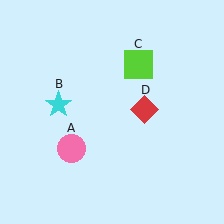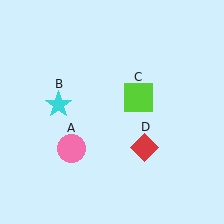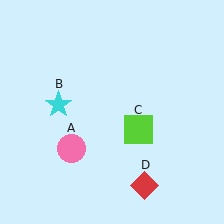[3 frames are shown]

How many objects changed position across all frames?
2 objects changed position: lime square (object C), red diamond (object D).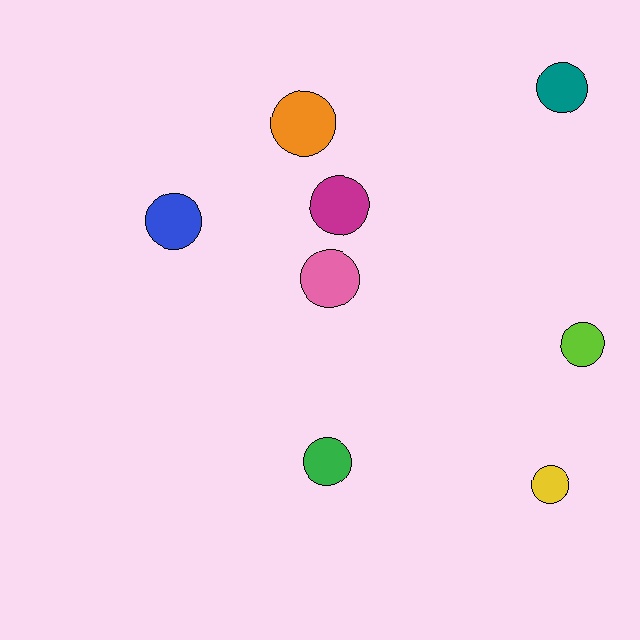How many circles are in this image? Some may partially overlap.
There are 8 circles.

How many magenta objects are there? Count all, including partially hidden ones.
There is 1 magenta object.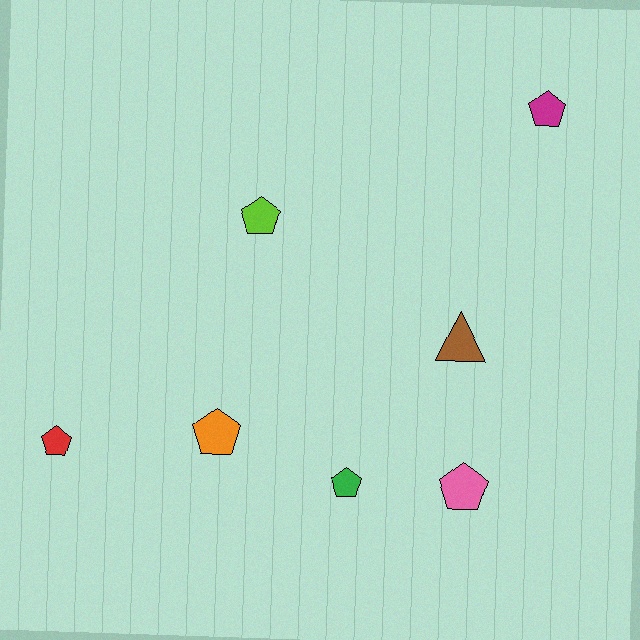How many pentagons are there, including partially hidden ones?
There are 6 pentagons.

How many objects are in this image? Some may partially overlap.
There are 7 objects.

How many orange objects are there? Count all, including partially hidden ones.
There is 1 orange object.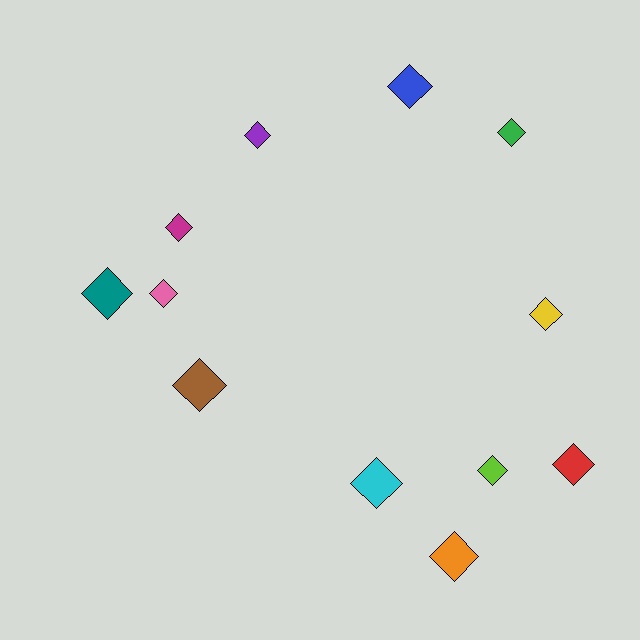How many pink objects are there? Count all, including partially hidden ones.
There is 1 pink object.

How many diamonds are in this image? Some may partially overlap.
There are 12 diamonds.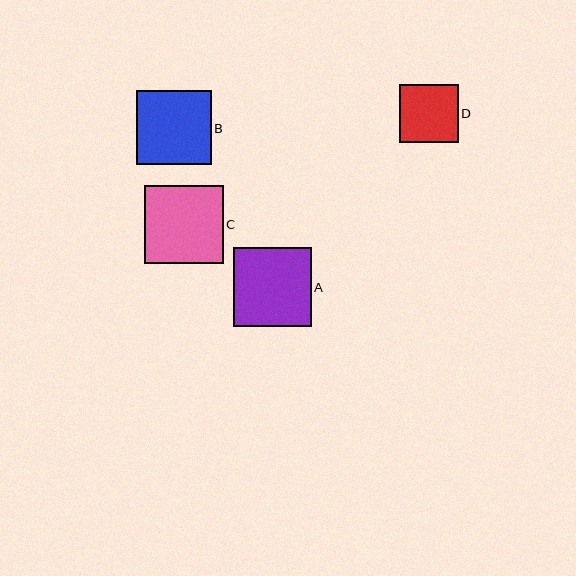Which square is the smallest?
Square D is the smallest with a size of approximately 58 pixels.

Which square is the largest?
Square C is the largest with a size of approximately 79 pixels.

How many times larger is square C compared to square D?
Square C is approximately 1.4 times the size of square D.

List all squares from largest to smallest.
From largest to smallest: C, A, B, D.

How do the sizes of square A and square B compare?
Square A and square B are approximately the same size.